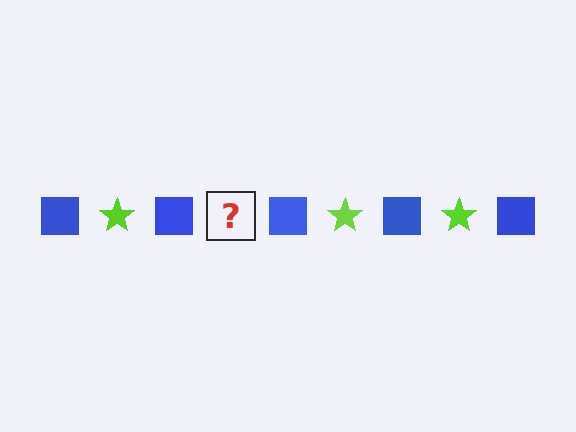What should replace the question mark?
The question mark should be replaced with a lime star.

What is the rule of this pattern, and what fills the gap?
The rule is that the pattern alternates between blue square and lime star. The gap should be filled with a lime star.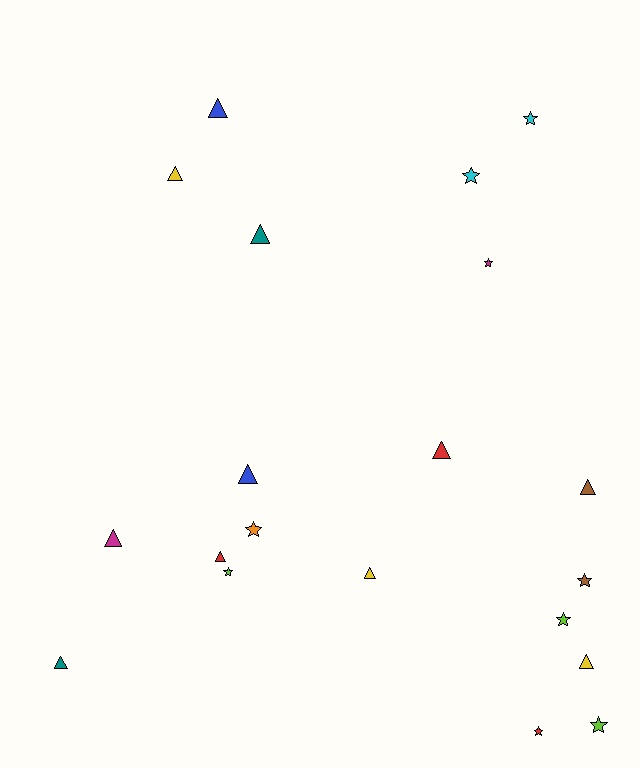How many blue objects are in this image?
There are 2 blue objects.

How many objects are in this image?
There are 20 objects.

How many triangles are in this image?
There are 11 triangles.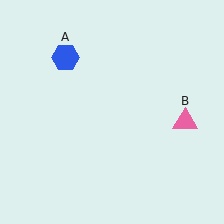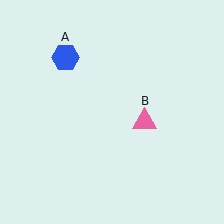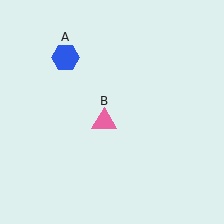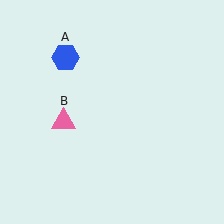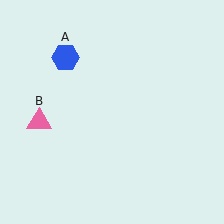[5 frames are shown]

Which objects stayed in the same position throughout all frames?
Blue hexagon (object A) remained stationary.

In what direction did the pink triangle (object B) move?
The pink triangle (object B) moved left.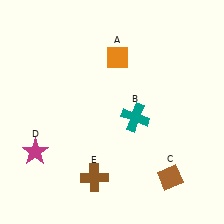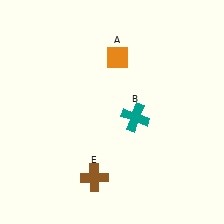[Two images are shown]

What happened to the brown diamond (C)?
The brown diamond (C) was removed in Image 2. It was in the bottom-right area of Image 1.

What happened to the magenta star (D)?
The magenta star (D) was removed in Image 2. It was in the bottom-left area of Image 1.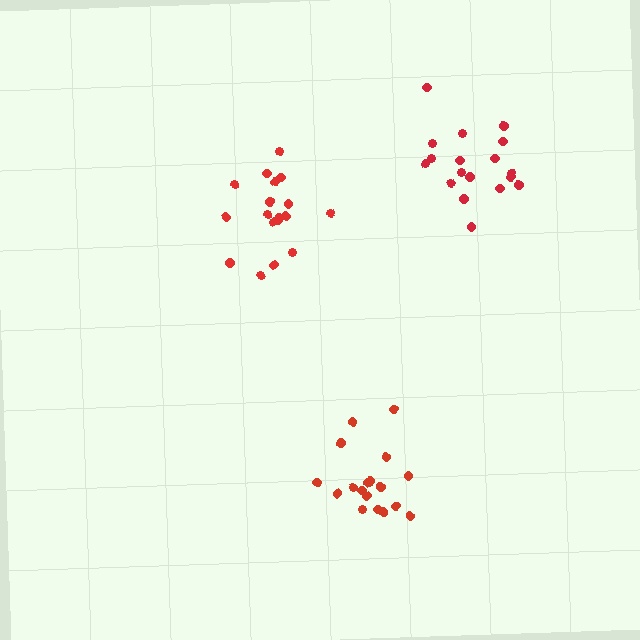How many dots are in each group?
Group 1: 18 dots, Group 2: 18 dots, Group 3: 18 dots (54 total).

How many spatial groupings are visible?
There are 3 spatial groupings.